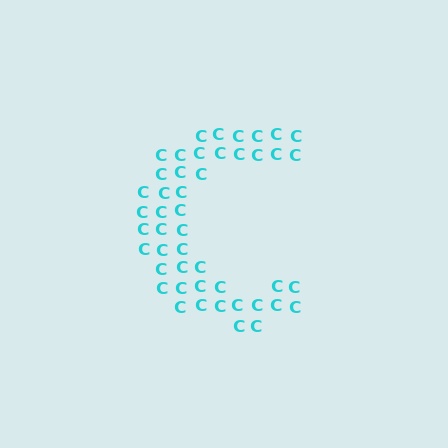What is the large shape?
The large shape is the letter C.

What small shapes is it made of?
It is made of small letter C's.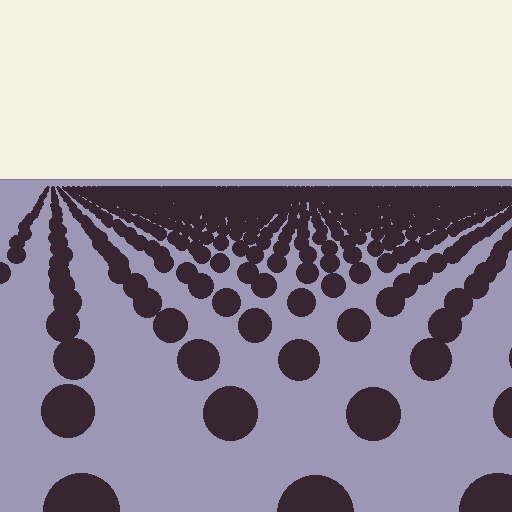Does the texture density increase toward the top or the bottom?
Density increases toward the top.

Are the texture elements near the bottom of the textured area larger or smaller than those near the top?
Larger. Near the bottom, elements are closer to the viewer and appear at a bigger on-screen size.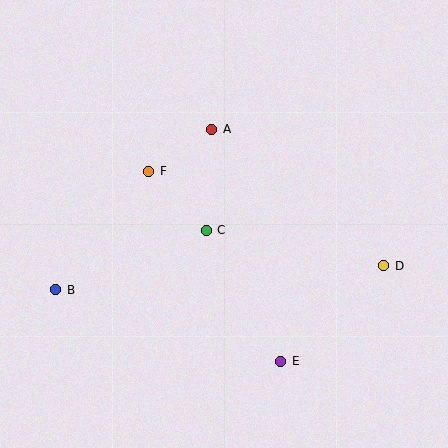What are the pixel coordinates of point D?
Point D is at (384, 266).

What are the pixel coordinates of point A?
Point A is at (212, 129).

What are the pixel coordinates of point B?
Point B is at (56, 290).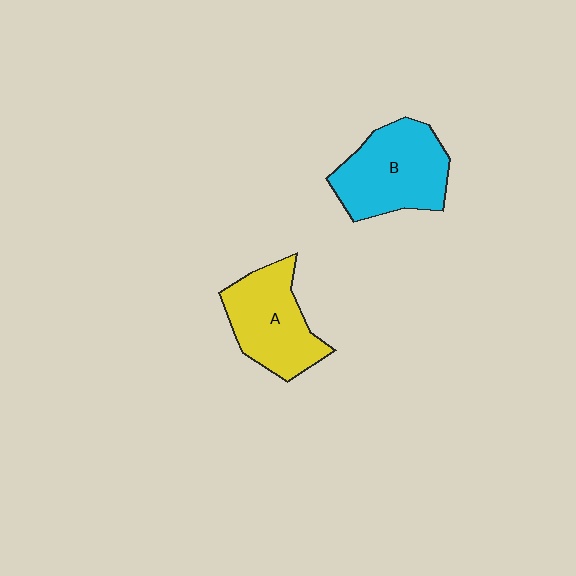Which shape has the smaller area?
Shape A (yellow).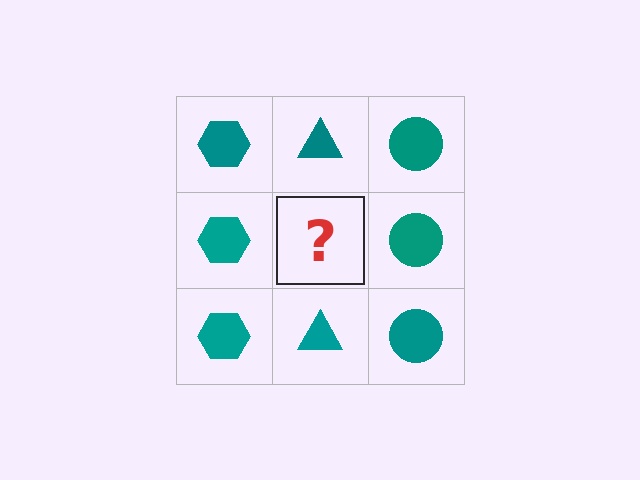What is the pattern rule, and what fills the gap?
The rule is that each column has a consistent shape. The gap should be filled with a teal triangle.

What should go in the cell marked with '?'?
The missing cell should contain a teal triangle.